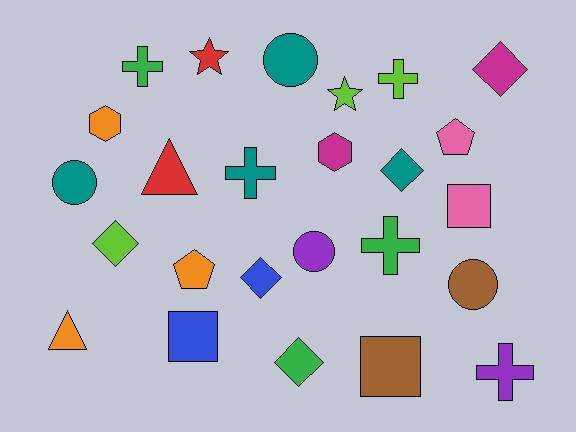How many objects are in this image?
There are 25 objects.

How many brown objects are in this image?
There are 2 brown objects.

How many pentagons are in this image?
There are 2 pentagons.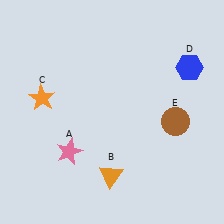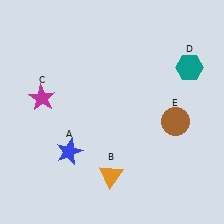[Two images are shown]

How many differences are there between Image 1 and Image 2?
There are 3 differences between the two images.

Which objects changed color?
A changed from pink to blue. C changed from orange to magenta. D changed from blue to teal.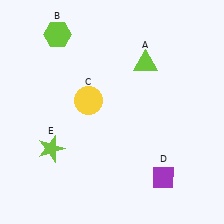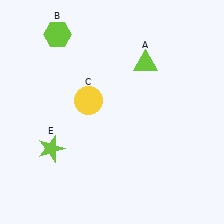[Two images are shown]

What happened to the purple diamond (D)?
The purple diamond (D) was removed in Image 2. It was in the bottom-right area of Image 1.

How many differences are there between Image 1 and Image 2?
There is 1 difference between the two images.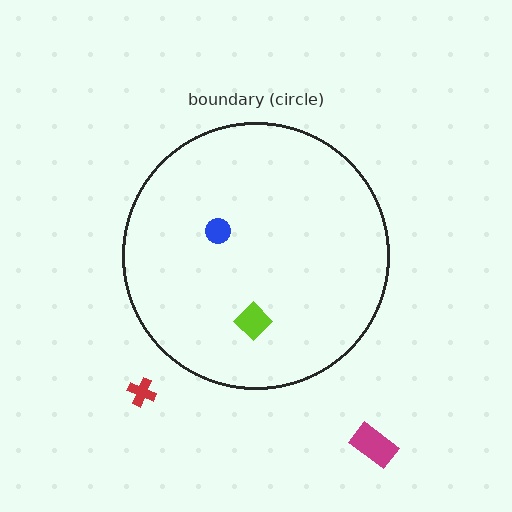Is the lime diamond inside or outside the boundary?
Inside.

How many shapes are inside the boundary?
2 inside, 2 outside.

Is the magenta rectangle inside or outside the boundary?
Outside.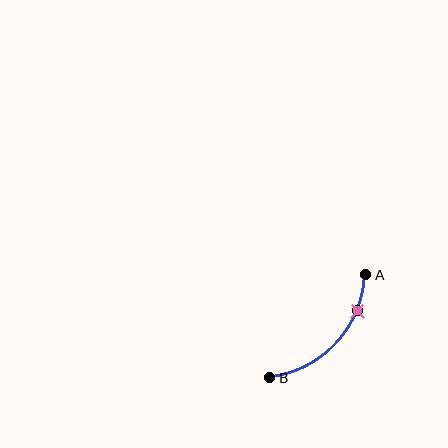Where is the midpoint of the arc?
The arc midpoint is the point on the curve farthest from the straight line joining A and B. It sits below and to the right of that line.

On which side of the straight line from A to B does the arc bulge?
The arc bulges below and to the right of the straight line connecting A and B.